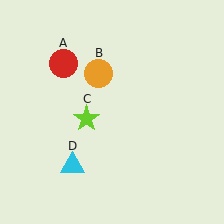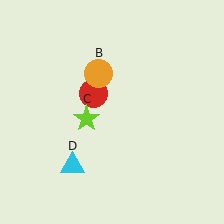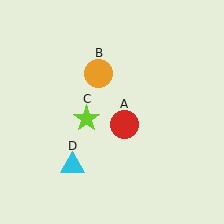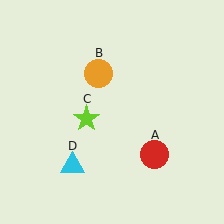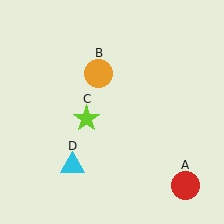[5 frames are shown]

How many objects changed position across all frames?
1 object changed position: red circle (object A).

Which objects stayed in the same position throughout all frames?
Orange circle (object B) and lime star (object C) and cyan triangle (object D) remained stationary.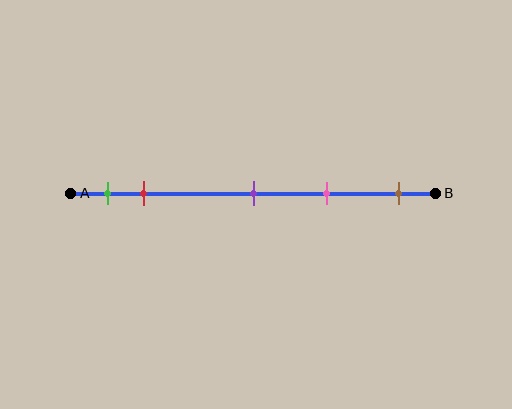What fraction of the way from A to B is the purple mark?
The purple mark is approximately 50% (0.5) of the way from A to B.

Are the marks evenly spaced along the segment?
No, the marks are not evenly spaced.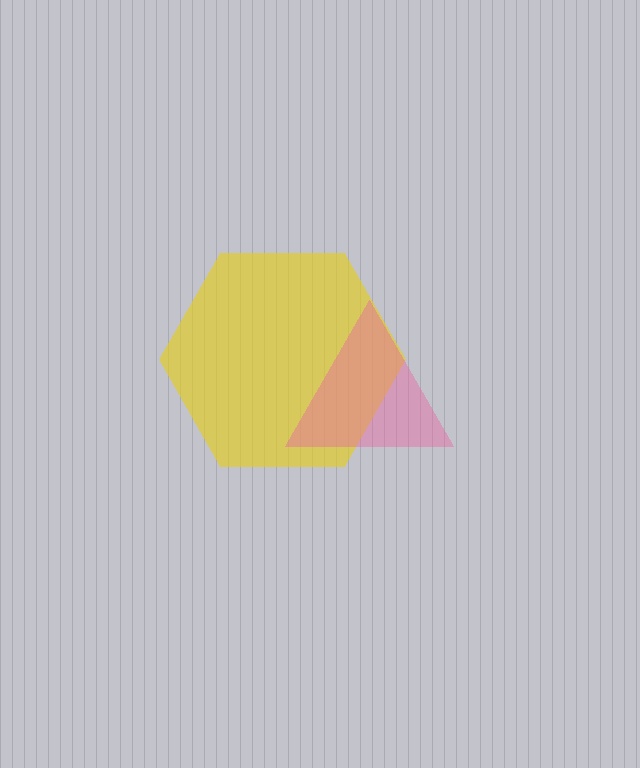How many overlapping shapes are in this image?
There are 2 overlapping shapes in the image.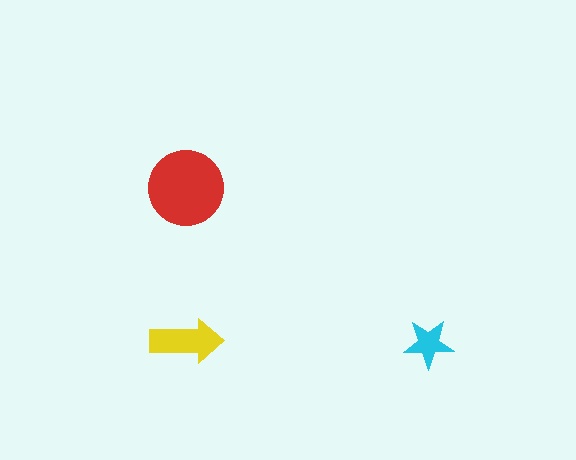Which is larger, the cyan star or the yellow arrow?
The yellow arrow.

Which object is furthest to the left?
The red circle is leftmost.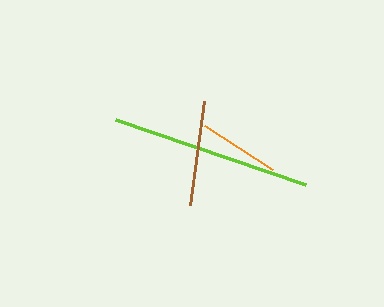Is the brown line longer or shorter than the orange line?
The brown line is longer than the orange line.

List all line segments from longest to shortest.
From longest to shortest: lime, brown, orange.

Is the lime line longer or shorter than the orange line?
The lime line is longer than the orange line.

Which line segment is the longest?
The lime line is the longest at approximately 201 pixels.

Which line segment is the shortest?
The orange line is the shortest at approximately 81 pixels.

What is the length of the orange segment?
The orange segment is approximately 81 pixels long.